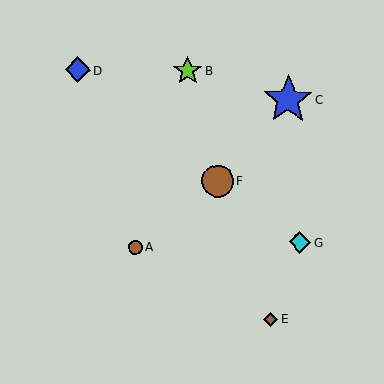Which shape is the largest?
The blue star (labeled C) is the largest.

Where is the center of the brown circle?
The center of the brown circle is at (135, 247).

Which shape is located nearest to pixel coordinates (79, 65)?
The blue diamond (labeled D) at (78, 70) is nearest to that location.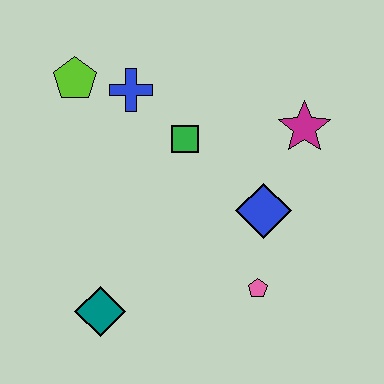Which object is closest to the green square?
The blue cross is closest to the green square.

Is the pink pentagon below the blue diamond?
Yes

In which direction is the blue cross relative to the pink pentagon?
The blue cross is above the pink pentagon.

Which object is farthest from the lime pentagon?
The pink pentagon is farthest from the lime pentagon.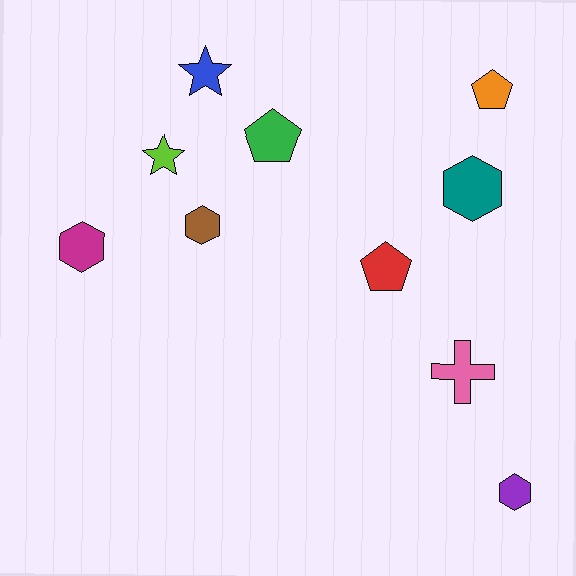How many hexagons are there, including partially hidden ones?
There are 4 hexagons.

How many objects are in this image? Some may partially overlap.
There are 10 objects.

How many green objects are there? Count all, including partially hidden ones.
There is 1 green object.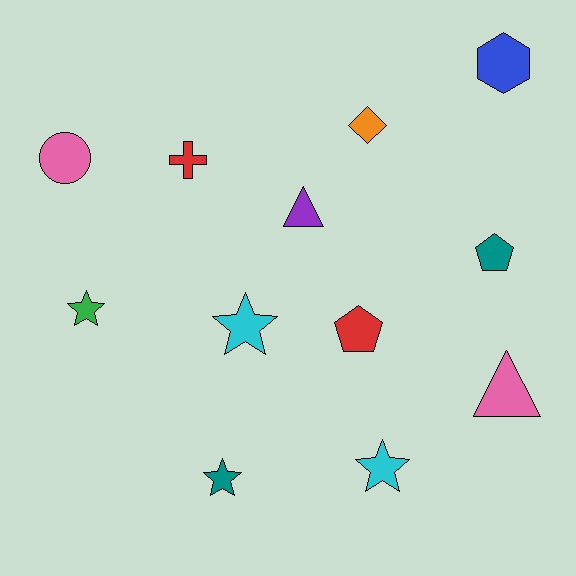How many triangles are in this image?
There are 2 triangles.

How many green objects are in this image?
There is 1 green object.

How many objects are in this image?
There are 12 objects.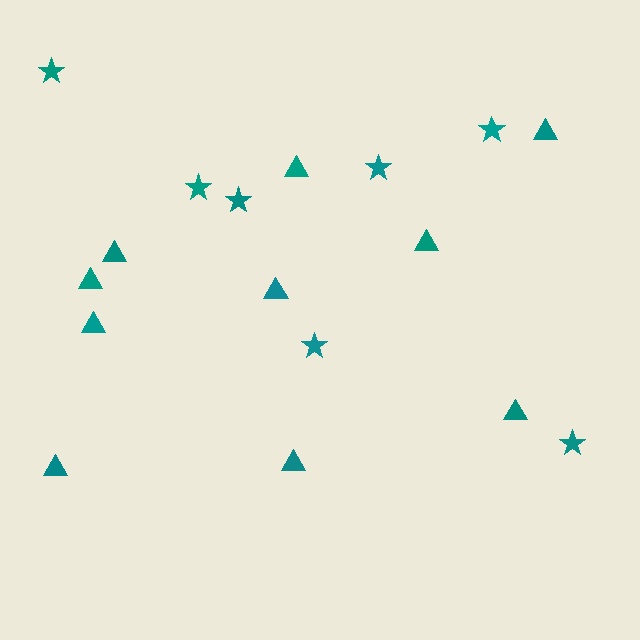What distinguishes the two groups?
There are 2 groups: one group of triangles (10) and one group of stars (7).